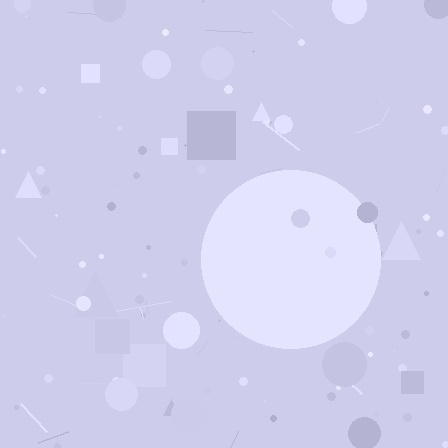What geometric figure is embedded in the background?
A circle is embedded in the background.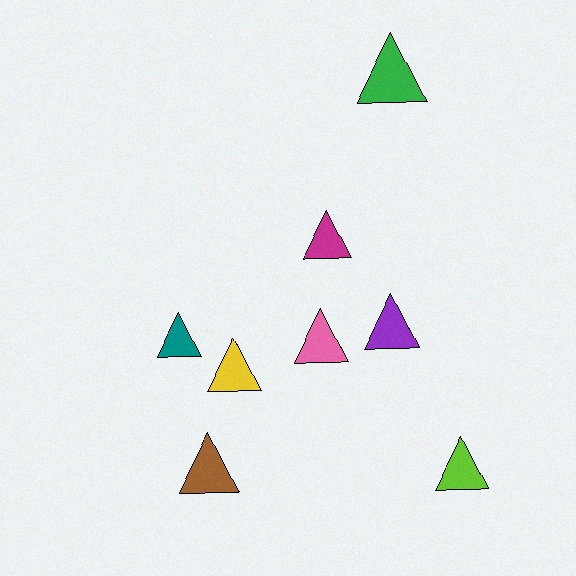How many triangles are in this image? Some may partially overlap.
There are 8 triangles.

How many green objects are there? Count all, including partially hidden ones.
There is 1 green object.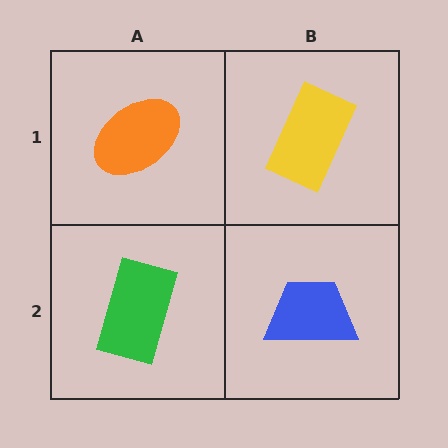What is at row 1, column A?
An orange ellipse.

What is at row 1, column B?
A yellow rectangle.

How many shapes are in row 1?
2 shapes.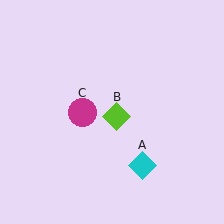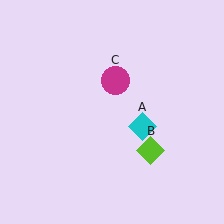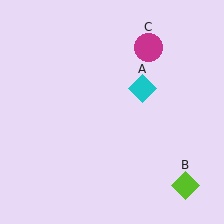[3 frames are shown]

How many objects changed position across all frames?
3 objects changed position: cyan diamond (object A), lime diamond (object B), magenta circle (object C).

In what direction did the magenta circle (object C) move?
The magenta circle (object C) moved up and to the right.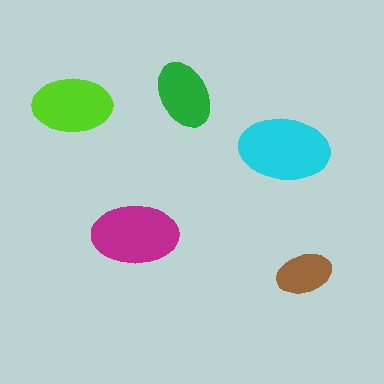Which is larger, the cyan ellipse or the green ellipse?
The cyan one.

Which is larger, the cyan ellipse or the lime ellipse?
The cyan one.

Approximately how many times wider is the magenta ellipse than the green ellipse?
About 1.5 times wider.